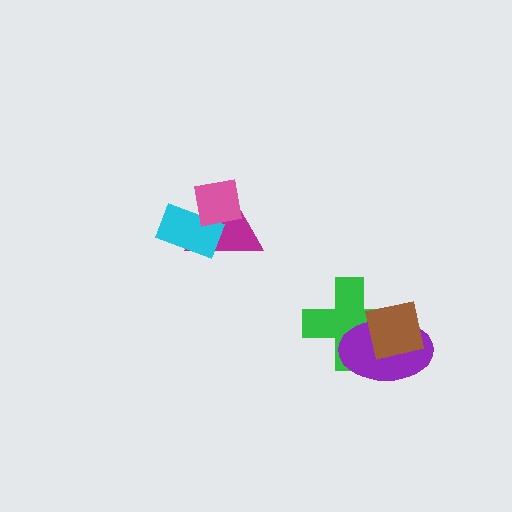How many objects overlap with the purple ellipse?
2 objects overlap with the purple ellipse.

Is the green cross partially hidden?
Yes, it is partially covered by another shape.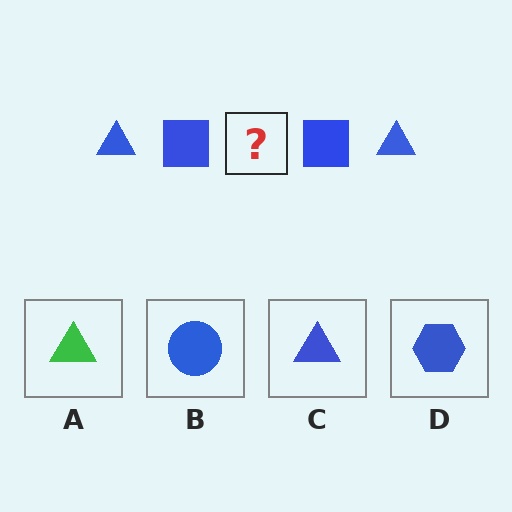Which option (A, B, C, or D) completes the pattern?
C.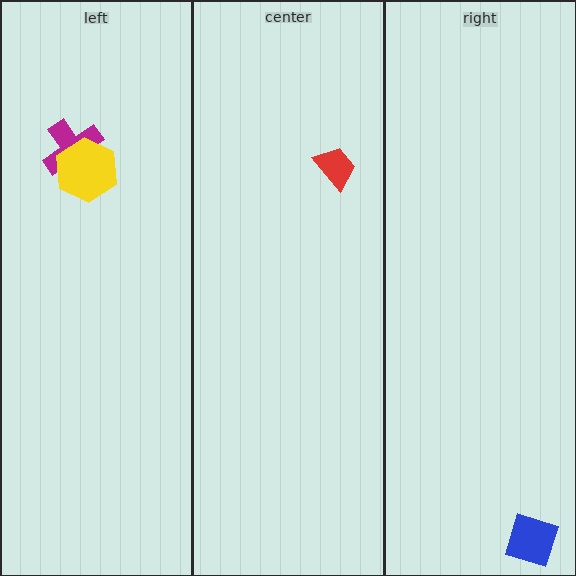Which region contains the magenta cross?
The left region.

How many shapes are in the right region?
1.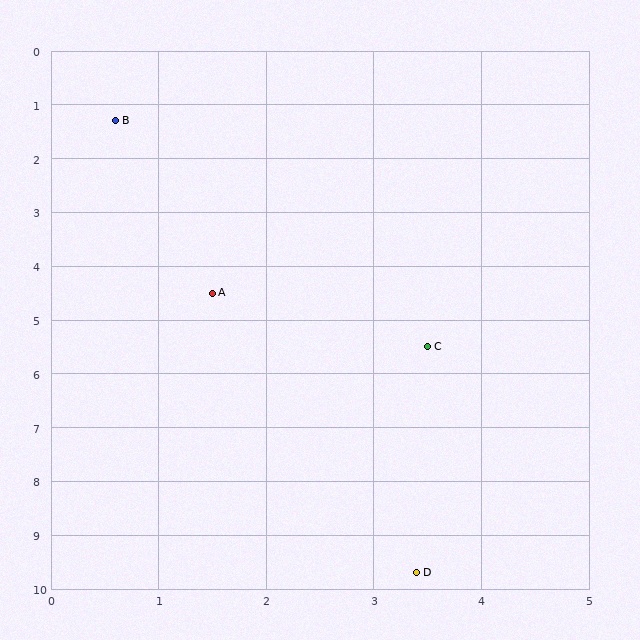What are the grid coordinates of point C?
Point C is at approximately (3.5, 5.5).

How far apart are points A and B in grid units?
Points A and B are about 3.3 grid units apart.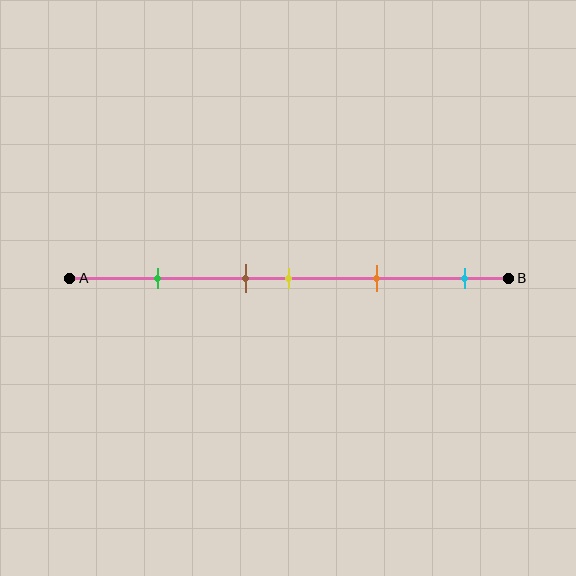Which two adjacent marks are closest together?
The brown and yellow marks are the closest adjacent pair.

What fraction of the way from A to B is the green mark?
The green mark is approximately 20% (0.2) of the way from A to B.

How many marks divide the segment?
There are 5 marks dividing the segment.